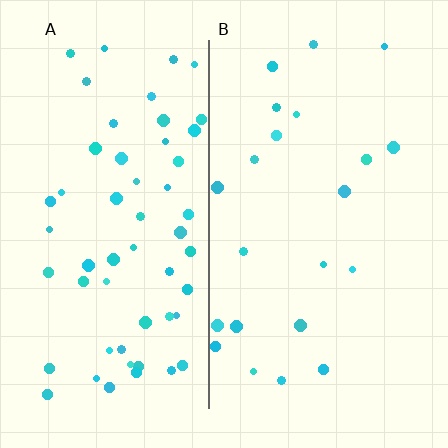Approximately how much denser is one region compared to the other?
Approximately 2.6× — region A over region B.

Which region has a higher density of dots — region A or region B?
A (the left).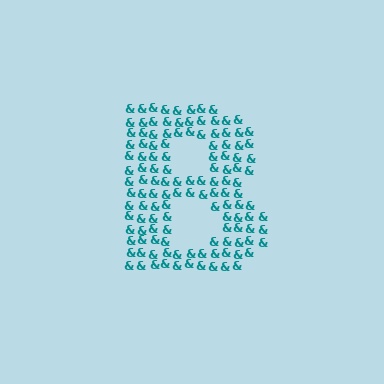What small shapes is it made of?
It is made of small ampersands.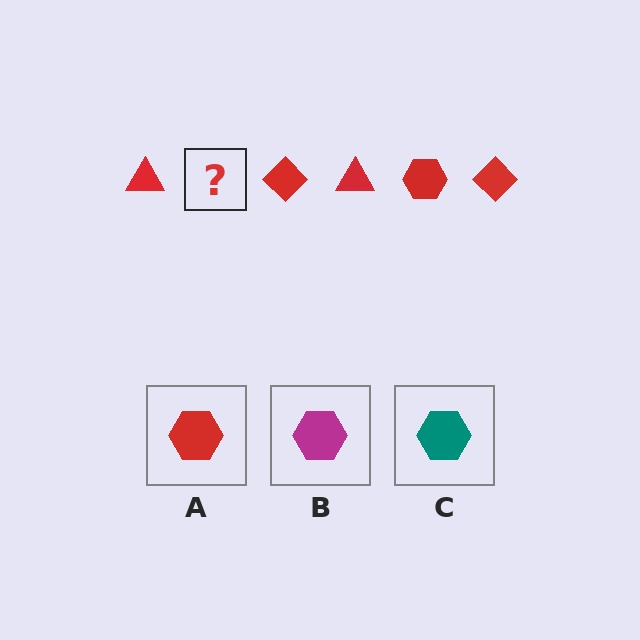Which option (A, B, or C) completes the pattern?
A.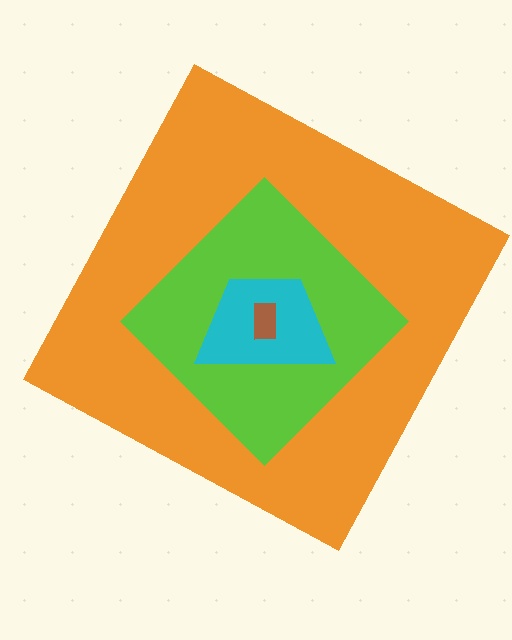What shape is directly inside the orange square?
The lime diamond.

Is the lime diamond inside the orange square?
Yes.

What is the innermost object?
The brown rectangle.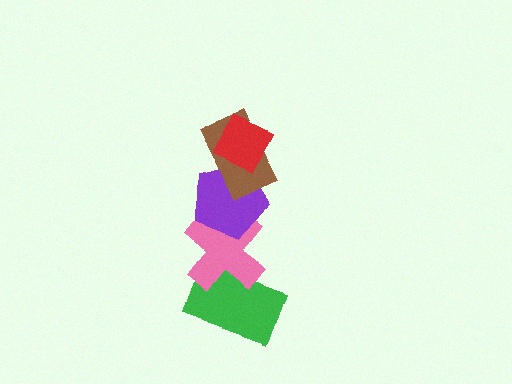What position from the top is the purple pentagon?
The purple pentagon is 3rd from the top.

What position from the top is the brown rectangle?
The brown rectangle is 2nd from the top.